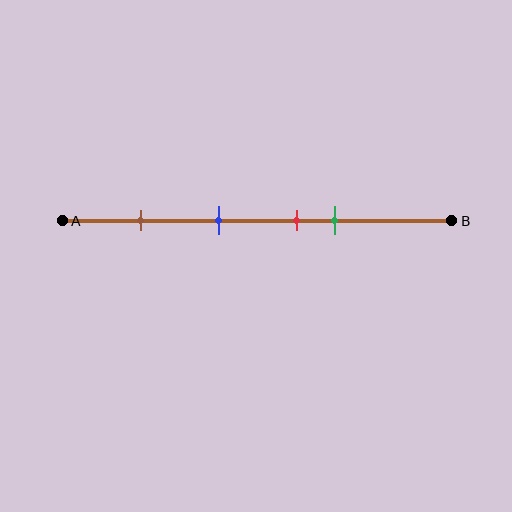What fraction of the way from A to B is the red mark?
The red mark is approximately 60% (0.6) of the way from A to B.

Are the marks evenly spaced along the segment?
No, the marks are not evenly spaced.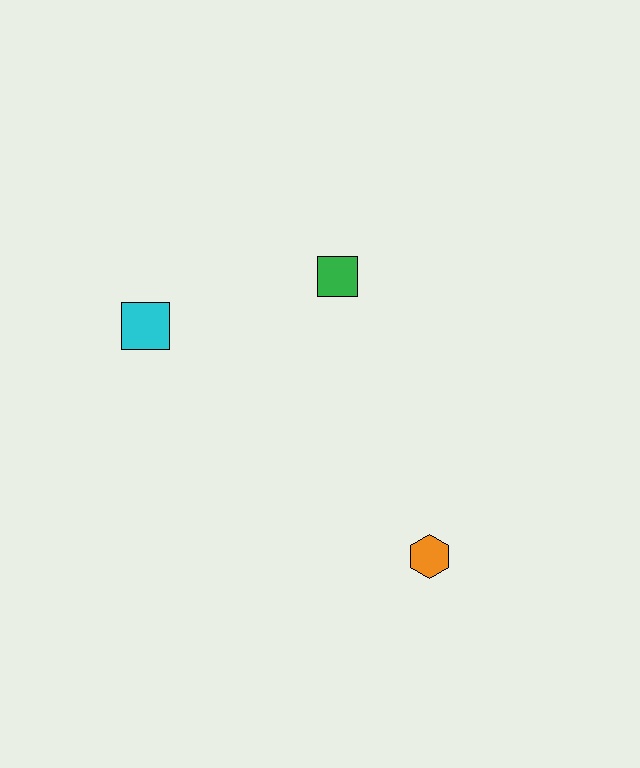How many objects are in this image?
There are 3 objects.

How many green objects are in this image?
There is 1 green object.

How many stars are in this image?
There are no stars.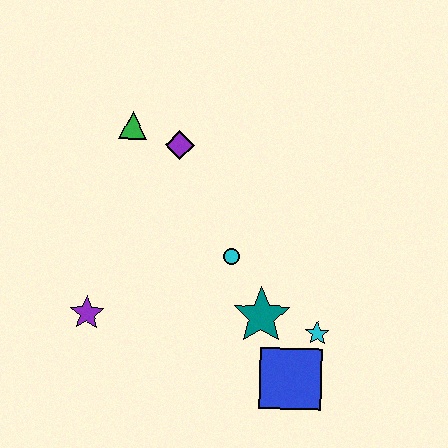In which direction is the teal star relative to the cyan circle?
The teal star is below the cyan circle.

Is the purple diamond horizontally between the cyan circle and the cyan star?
No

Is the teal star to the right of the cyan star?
No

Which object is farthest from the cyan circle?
The green triangle is farthest from the cyan circle.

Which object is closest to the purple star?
The cyan circle is closest to the purple star.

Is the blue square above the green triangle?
No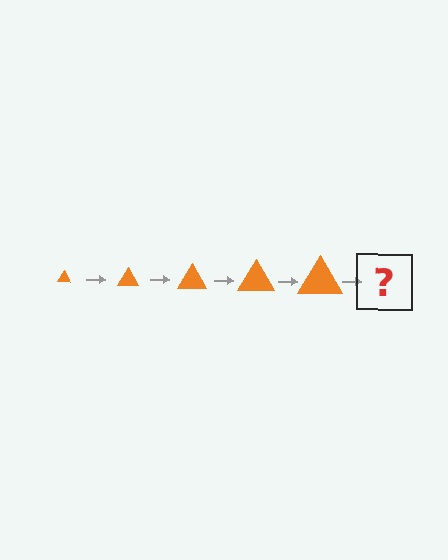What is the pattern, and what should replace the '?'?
The pattern is that the triangle gets progressively larger each step. The '?' should be an orange triangle, larger than the previous one.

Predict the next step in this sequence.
The next step is an orange triangle, larger than the previous one.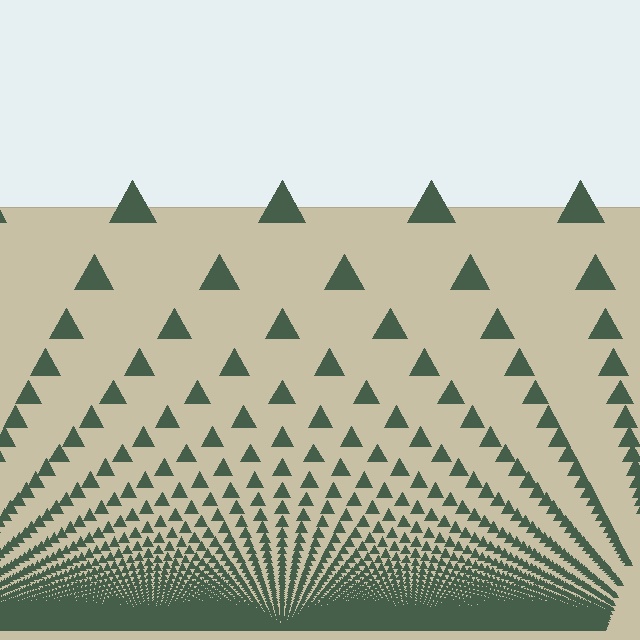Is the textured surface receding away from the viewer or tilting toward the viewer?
The surface appears to tilt toward the viewer. Texture elements get larger and sparser toward the top.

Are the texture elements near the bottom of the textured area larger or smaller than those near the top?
Smaller. The gradient is inverted — elements near the bottom are smaller and denser.